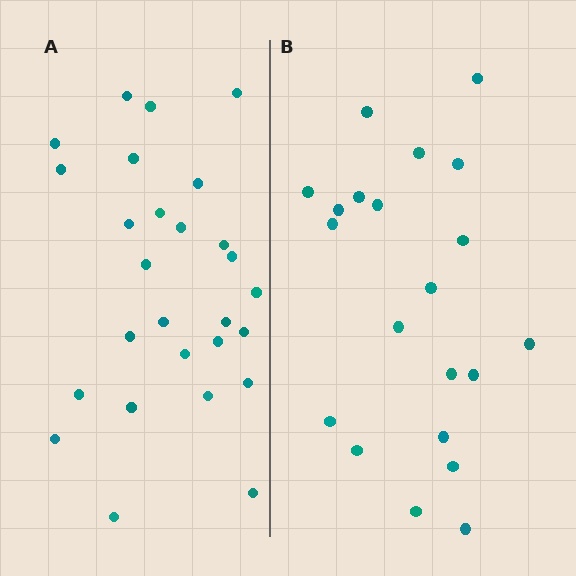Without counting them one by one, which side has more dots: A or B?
Region A (the left region) has more dots.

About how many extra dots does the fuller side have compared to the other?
Region A has about 6 more dots than region B.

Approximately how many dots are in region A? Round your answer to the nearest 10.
About 30 dots. (The exact count is 27, which rounds to 30.)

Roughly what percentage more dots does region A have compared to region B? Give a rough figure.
About 30% more.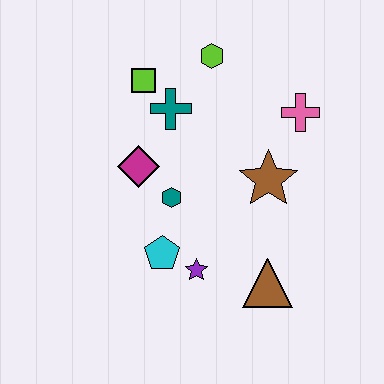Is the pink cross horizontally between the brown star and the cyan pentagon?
No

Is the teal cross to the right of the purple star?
No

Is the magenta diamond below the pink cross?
Yes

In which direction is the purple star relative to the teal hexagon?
The purple star is below the teal hexagon.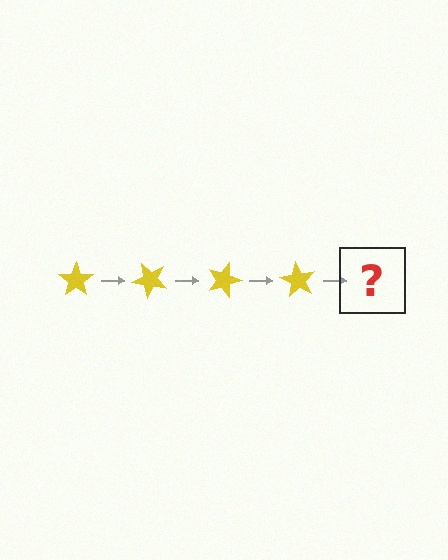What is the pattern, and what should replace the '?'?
The pattern is that the star rotates 45 degrees each step. The '?' should be a yellow star rotated 180 degrees.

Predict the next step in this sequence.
The next step is a yellow star rotated 180 degrees.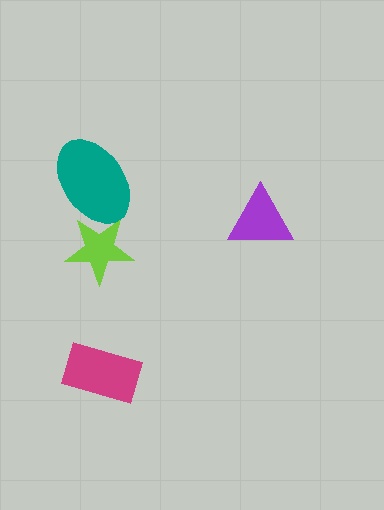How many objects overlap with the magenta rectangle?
0 objects overlap with the magenta rectangle.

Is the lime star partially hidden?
Yes, it is partially covered by another shape.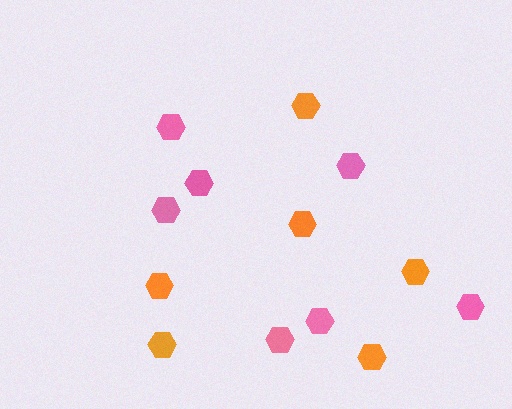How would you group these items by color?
There are 2 groups: one group of pink hexagons (7) and one group of orange hexagons (6).